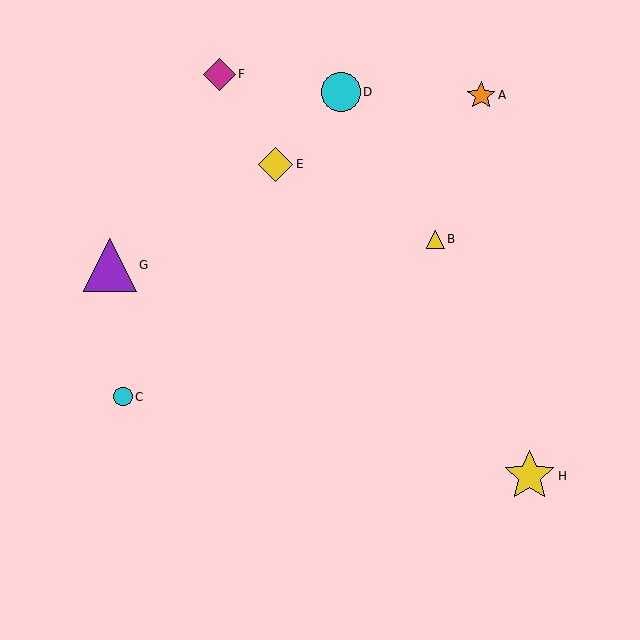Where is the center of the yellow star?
The center of the yellow star is at (530, 476).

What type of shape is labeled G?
Shape G is a purple triangle.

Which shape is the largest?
The purple triangle (labeled G) is the largest.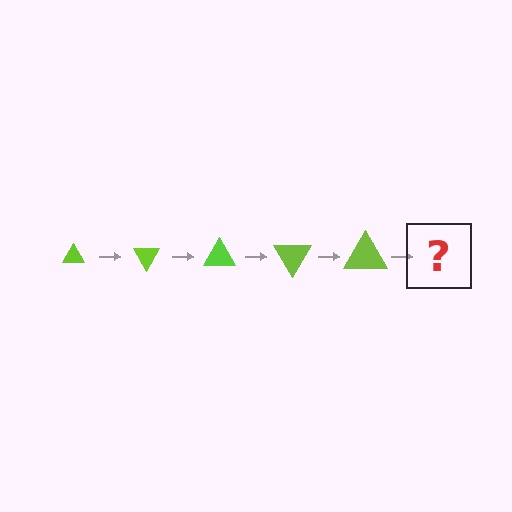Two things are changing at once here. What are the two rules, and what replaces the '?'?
The two rules are that the triangle grows larger each step and it rotates 60 degrees each step. The '?' should be a triangle, larger than the previous one and rotated 300 degrees from the start.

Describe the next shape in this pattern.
It should be a triangle, larger than the previous one and rotated 300 degrees from the start.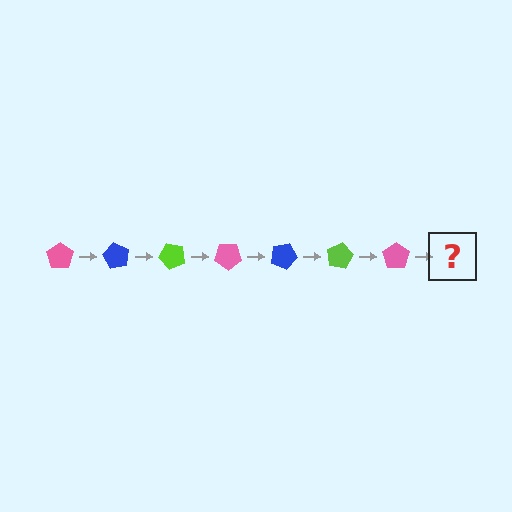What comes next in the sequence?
The next element should be a blue pentagon, rotated 420 degrees from the start.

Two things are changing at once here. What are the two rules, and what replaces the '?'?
The two rules are that it rotates 60 degrees each step and the color cycles through pink, blue, and lime. The '?' should be a blue pentagon, rotated 420 degrees from the start.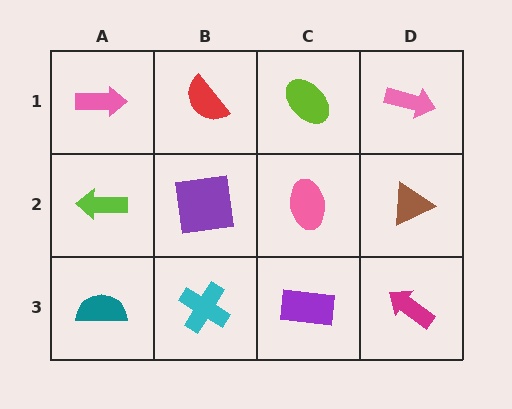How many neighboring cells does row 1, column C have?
3.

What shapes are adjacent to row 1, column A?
A lime arrow (row 2, column A), a red semicircle (row 1, column B).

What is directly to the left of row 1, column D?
A lime ellipse.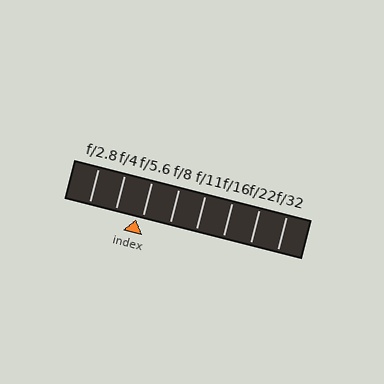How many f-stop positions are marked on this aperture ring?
There are 8 f-stop positions marked.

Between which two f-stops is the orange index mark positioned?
The index mark is between f/4 and f/5.6.